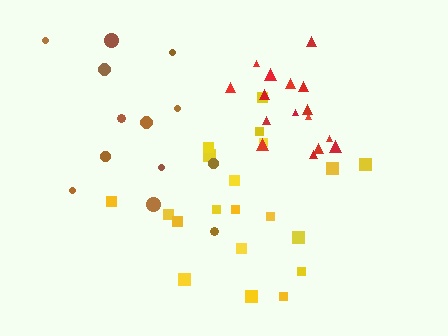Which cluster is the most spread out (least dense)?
Brown.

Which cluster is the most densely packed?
Red.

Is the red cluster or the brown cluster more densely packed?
Red.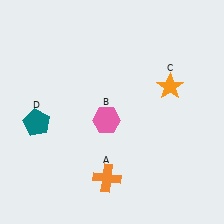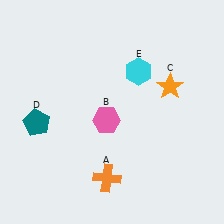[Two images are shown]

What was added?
A cyan hexagon (E) was added in Image 2.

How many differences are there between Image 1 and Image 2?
There is 1 difference between the two images.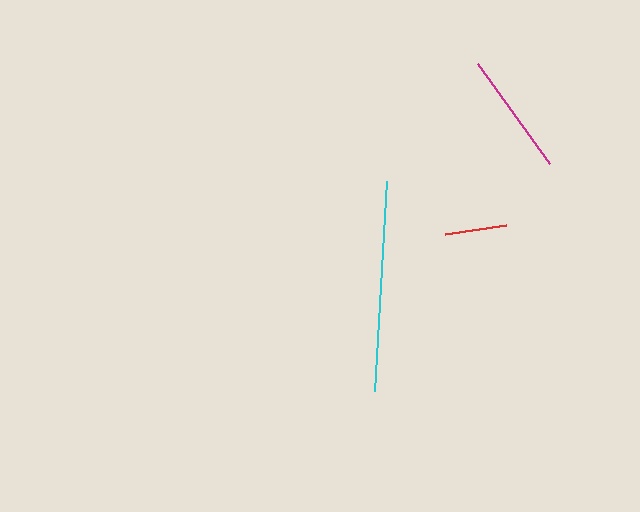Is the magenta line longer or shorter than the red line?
The magenta line is longer than the red line.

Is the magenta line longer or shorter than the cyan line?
The cyan line is longer than the magenta line.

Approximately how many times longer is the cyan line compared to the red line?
The cyan line is approximately 3.4 times the length of the red line.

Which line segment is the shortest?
The red line is the shortest at approximately 61 pixels.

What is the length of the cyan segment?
The cyan segment is approximately 211 pixels long.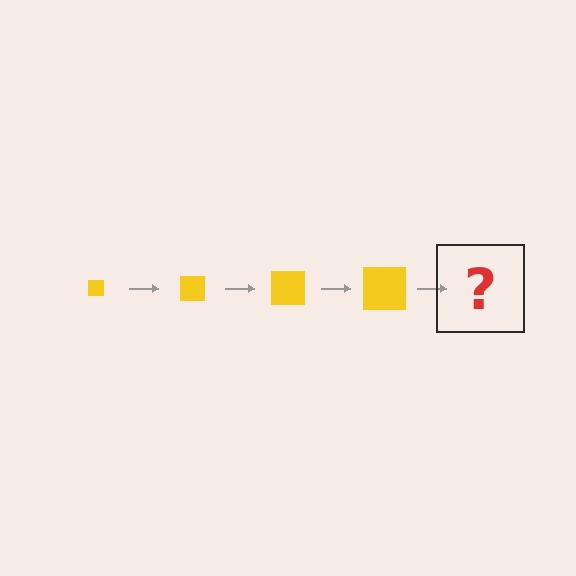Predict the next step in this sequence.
The next step is a yellow square, larger than the previous one.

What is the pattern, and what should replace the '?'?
The pattern is that the square gets progressively larger each step. The '?' should be a yellow square, larger than the previous one.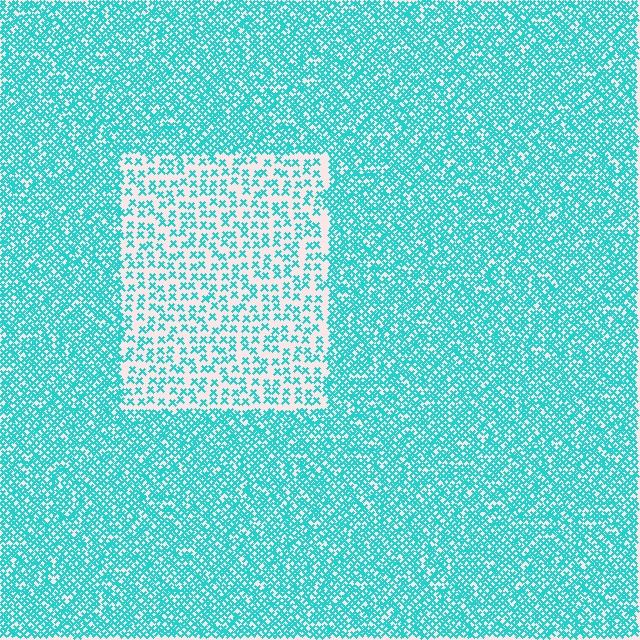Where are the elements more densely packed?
The elements are more densely packed outside the rectangle boundary.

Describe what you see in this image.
The image contains small cyan elements arranged at two different densities. A rectangle-shaped region is visible where the elements are less densely packed than the surrounding area.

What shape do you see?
I see a rectangle.